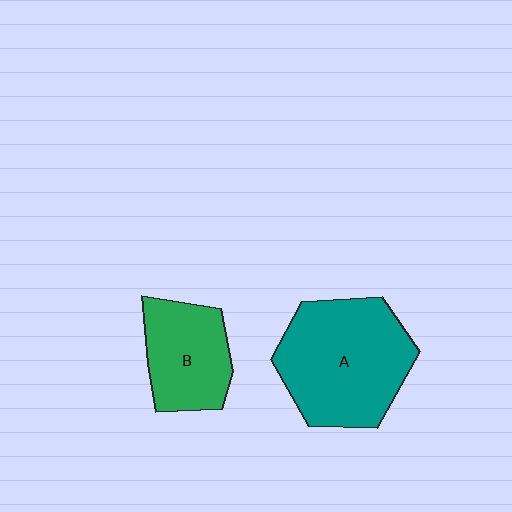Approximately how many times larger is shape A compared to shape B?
Approximately 1.7 times.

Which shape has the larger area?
Shape A (teal).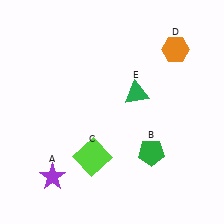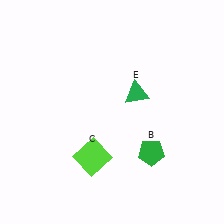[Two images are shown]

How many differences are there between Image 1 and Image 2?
There are 2 differences between the two images.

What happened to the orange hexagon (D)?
The orange hexagon (D) was removed in Image 2. It was in the top-right area of Image 1.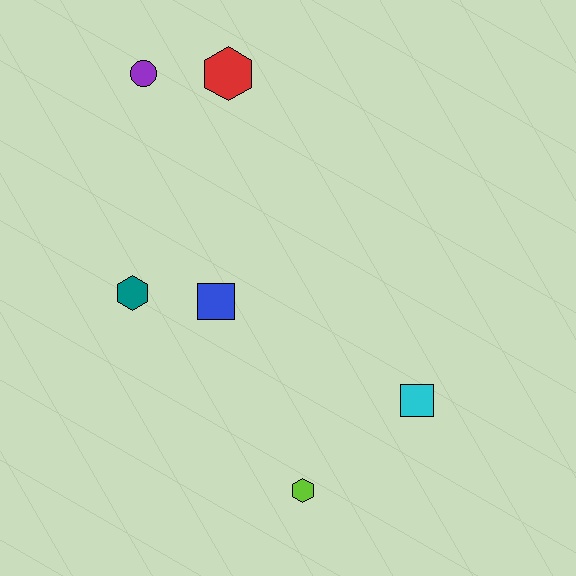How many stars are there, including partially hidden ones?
There are no stars.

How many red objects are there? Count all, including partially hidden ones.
There is 1 red object.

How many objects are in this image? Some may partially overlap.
There are 6 objects.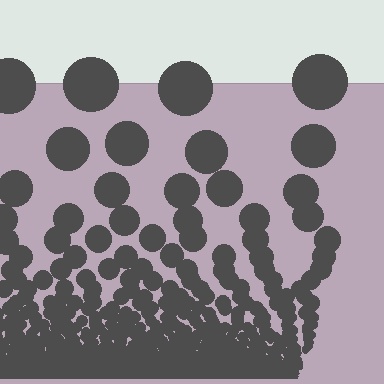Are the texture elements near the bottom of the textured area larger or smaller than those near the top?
Smaller. The gradient is inverted — elements near the bottom are smaller and denser.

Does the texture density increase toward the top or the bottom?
Density increases toward the bottom.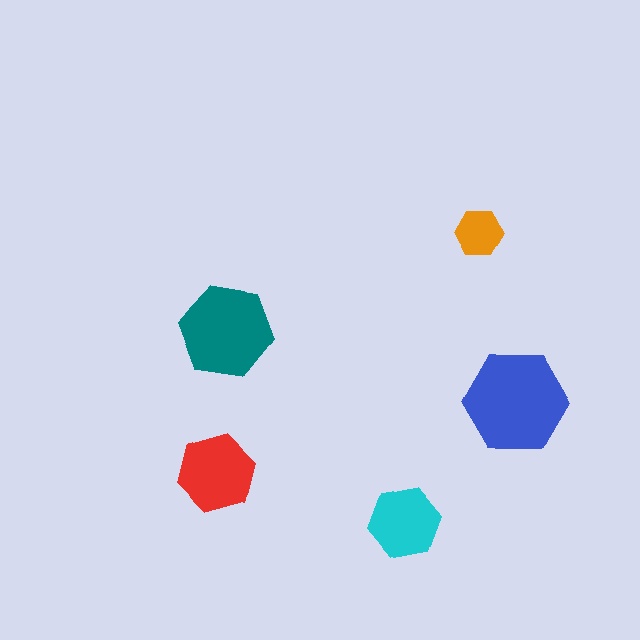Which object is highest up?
The orange hexagon is topmost.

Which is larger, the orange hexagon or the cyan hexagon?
The cyan one.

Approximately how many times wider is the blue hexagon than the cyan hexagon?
About 1.5 times wider.